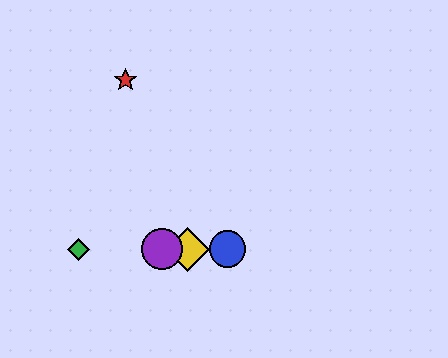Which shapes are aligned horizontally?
The blue circle, the green diamond, the yellow diamond, the purple circle are aligned horizontally.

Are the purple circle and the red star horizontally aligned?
No, the purple circle is at y≈249 and the red star is at y≈80.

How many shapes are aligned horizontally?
4 shapes (the blue circle, the green diamond, the yellow diamond, the purple circle) are aligned horizontally.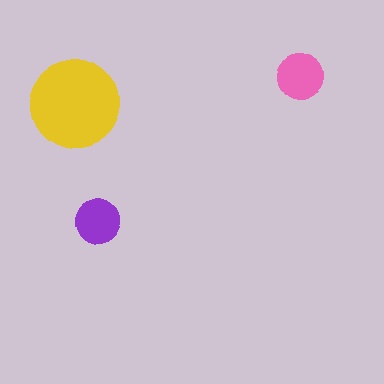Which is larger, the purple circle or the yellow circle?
The yellow one.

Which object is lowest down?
The purple circle is bottommost.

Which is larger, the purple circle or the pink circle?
The pink one.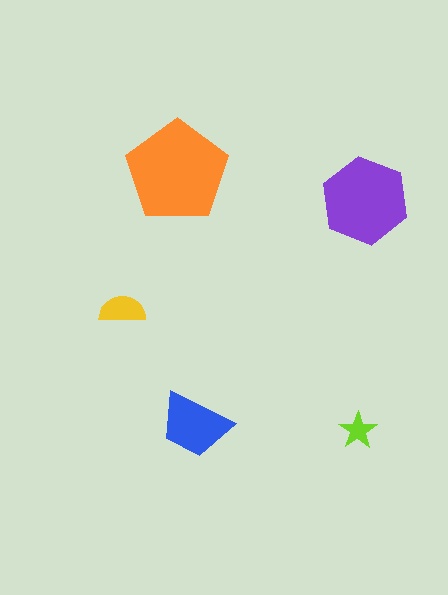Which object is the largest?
The orange pentagon.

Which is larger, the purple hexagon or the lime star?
The purple hexagon.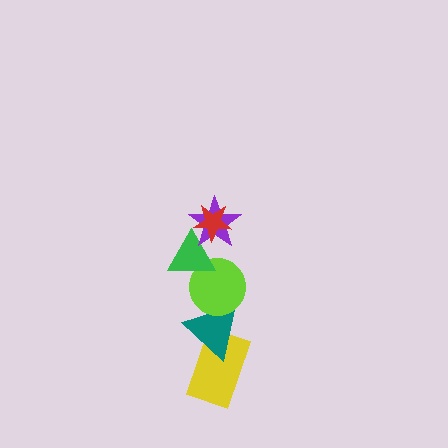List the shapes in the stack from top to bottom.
From top to bottom: the red star, the purple star, the green triangle, the lime circle, the teal triangle, the yellow rectangle.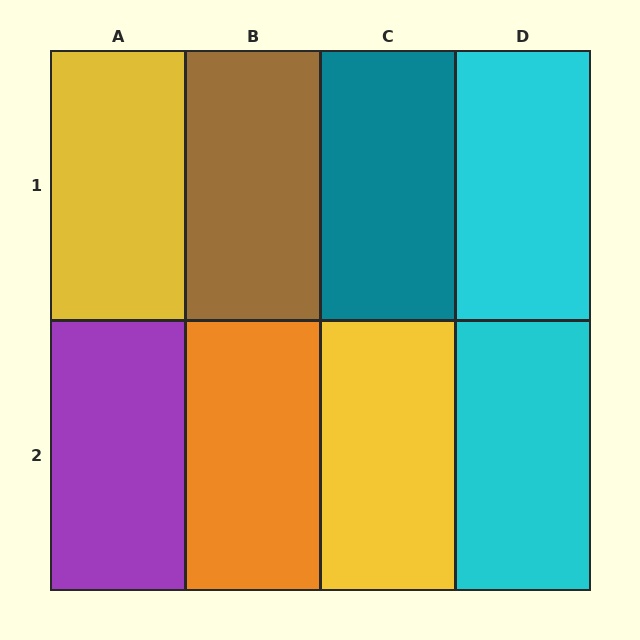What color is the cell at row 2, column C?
Yellow.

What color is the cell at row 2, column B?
Orange.